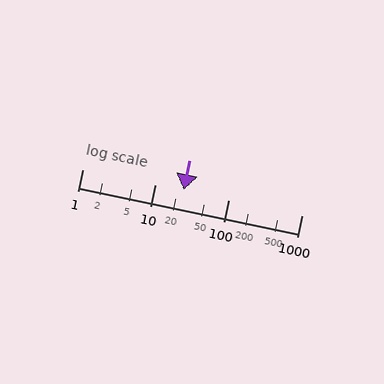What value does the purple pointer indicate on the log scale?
The pointer indicates approximately 24.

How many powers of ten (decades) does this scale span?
The scale spans 3 decades, from 1 to 1000.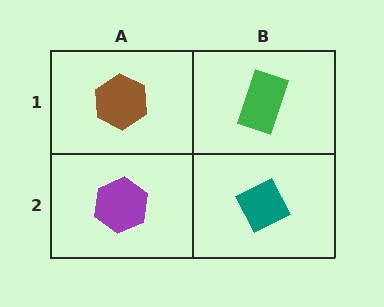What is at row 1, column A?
A brown hexagon.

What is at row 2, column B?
A teal diamond.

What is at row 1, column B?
A green rectangle.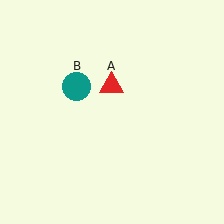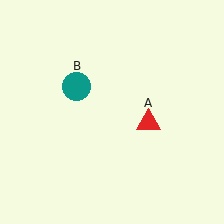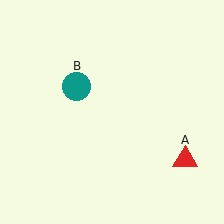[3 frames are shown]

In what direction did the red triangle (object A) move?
The red triangle (object A) moved down and to the right.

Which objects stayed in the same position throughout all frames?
Teal circle (object B) remained stationary.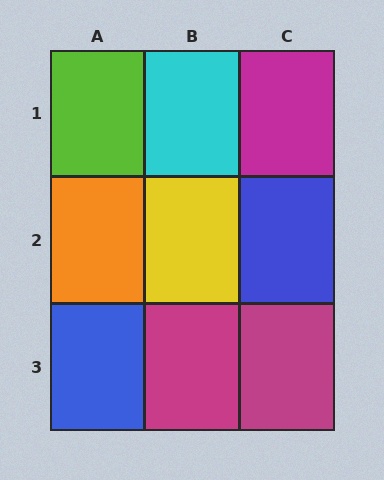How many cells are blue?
2 cells are blue.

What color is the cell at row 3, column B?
Magenta.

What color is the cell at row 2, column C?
Blue.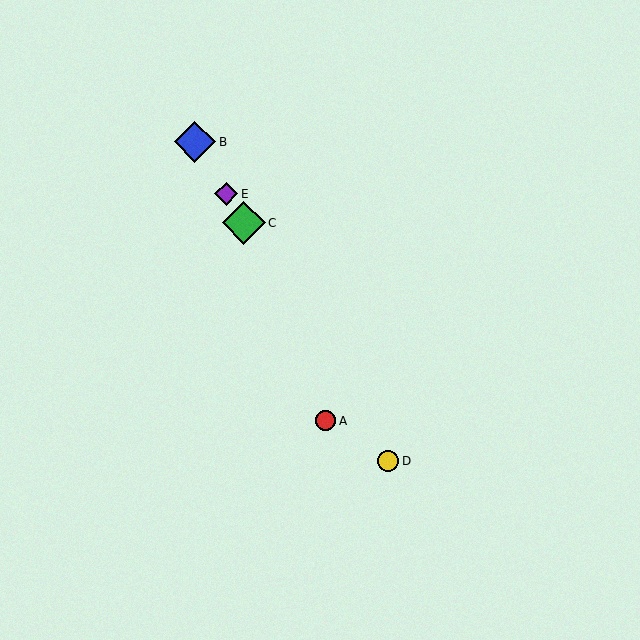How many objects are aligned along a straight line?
4 objects (B, C, D, E) are aligned along a straight line.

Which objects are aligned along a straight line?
Objects B, C, D, E are aligned along a straight line.